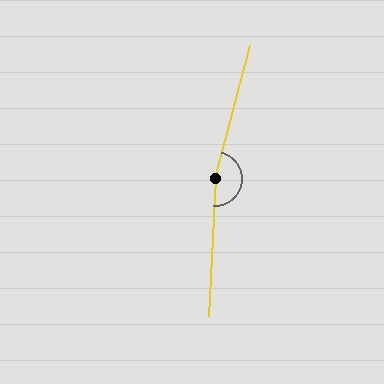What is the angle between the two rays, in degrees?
Approximately 168 degrees.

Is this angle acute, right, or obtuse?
It is obtuse.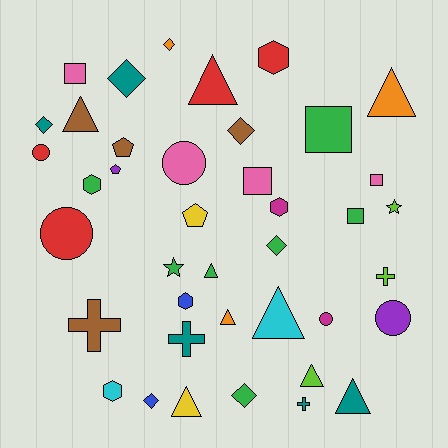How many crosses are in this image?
There are 4 crosses.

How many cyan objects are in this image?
There are 2 cyan objects.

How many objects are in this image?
There are 40 objects.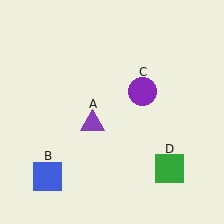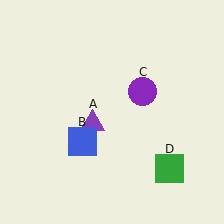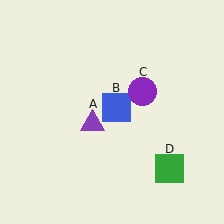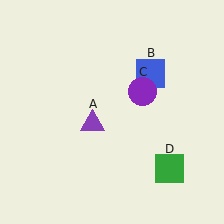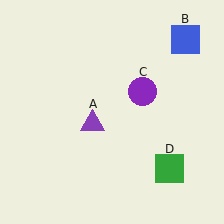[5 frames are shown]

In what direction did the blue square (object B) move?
The blue square (object B) moved up and to the right.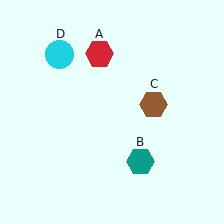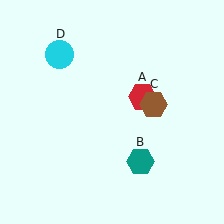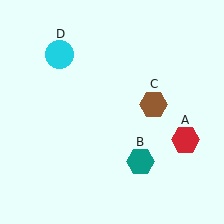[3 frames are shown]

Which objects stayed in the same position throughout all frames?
Teal hexagon (object B) and brown hexagon (object C) and cyan circle (object D) remained stationary.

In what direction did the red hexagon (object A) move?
The red hexagon (object A) moved down and to the right.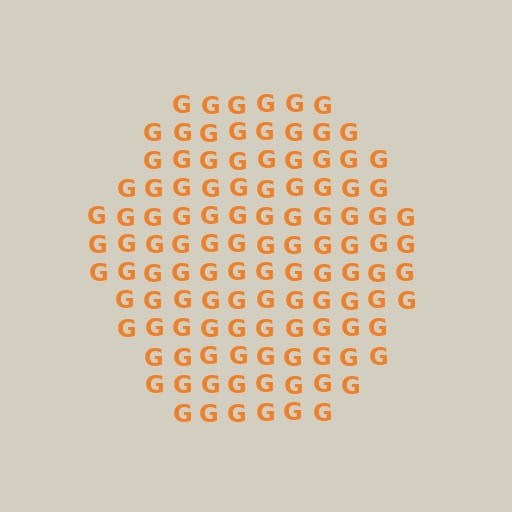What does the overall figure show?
The overall figure shows a hexagon.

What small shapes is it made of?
It is made of small letter G's.